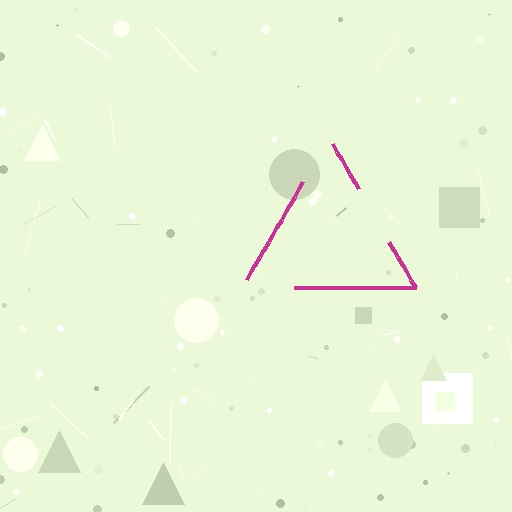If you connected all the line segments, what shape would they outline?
They would outline a triangle.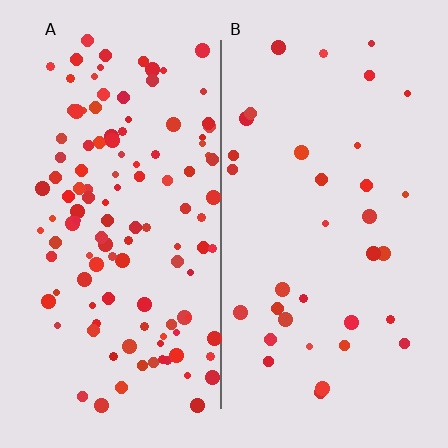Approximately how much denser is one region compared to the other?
Approximately 3.4× — region A over region B.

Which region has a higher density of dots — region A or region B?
A (the left).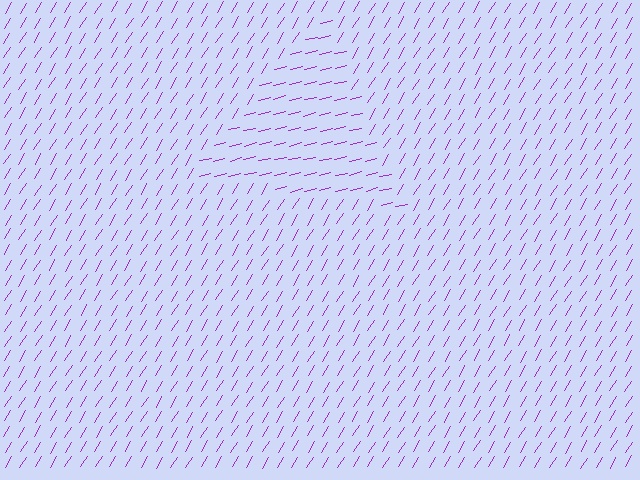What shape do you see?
I see a triangle.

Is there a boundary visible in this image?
Yes, there is a texture boundary formed by a change in line orientation.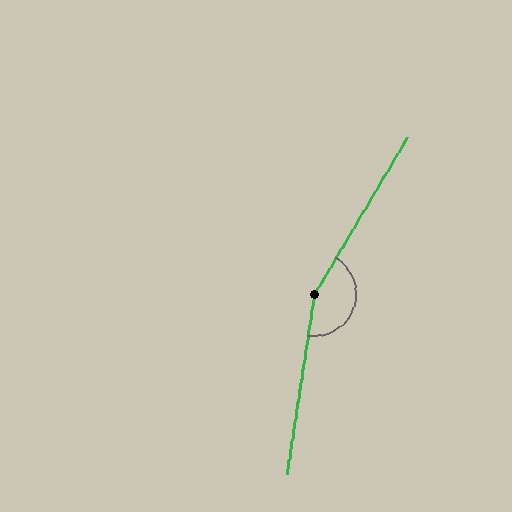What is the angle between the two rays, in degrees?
Approximately 158 degrees.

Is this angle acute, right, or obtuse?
It is obtuse.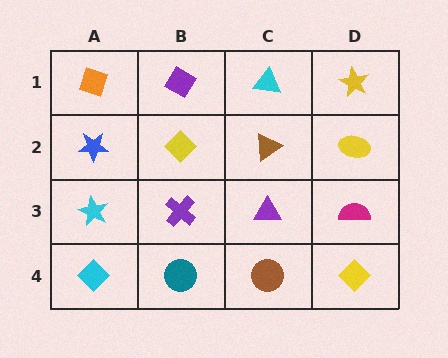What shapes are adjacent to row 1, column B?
A yellow diamond (row 2, column B), an orange diamond (row 1, column A), a cyan triangle (row 1, column C).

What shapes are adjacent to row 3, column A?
A blue star (row 2, column A), a cyan diamond (row 4, column A), a purple cross (row 3, column B).